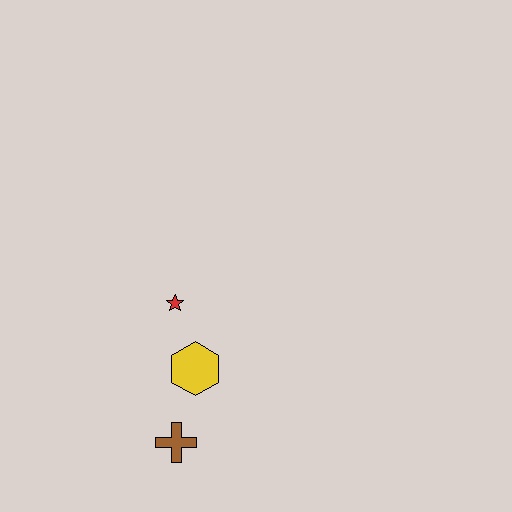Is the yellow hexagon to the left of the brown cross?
No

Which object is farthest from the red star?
The brown cross is farthest from the red star.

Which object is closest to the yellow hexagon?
The red star is closest to the yellow hexagon.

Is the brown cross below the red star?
Yes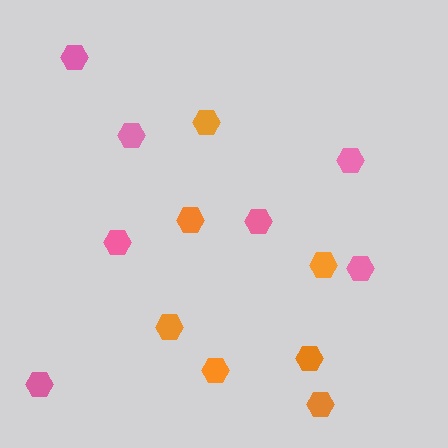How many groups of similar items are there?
There are 2 groups: one group of pink hexagons (7) and one group of orange hexagons (7).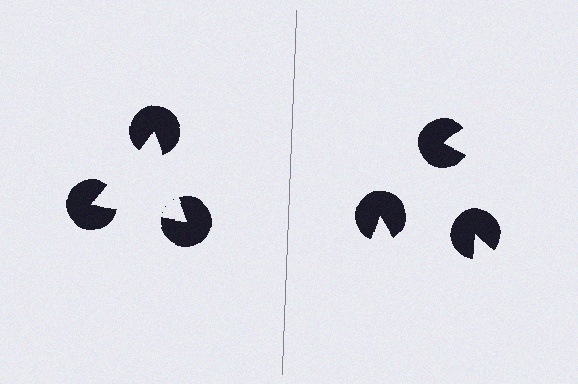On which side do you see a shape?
An illusory triangle appears on the left side. On the right side the wedge cuts are rotated, so no coherent shape forms.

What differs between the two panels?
The pac-man discs are positioned identically on both sides; only the wedge orientations differ. On the left they align to a triangle; on the right they are misaligned.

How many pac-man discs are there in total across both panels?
6 — 3 on each side.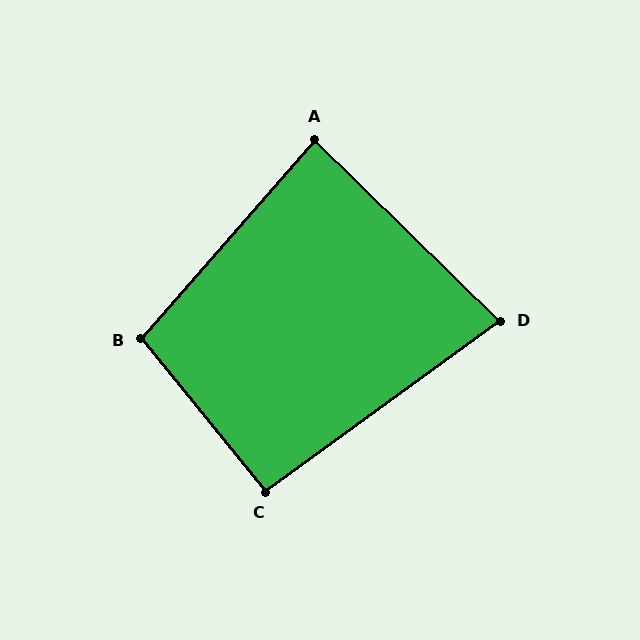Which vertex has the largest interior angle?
B, at approximately 100 degrees.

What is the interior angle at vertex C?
Approximately 93 degrees (approximately right).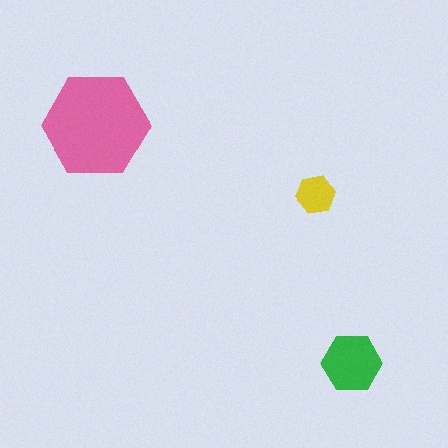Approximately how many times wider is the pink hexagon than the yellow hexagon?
About 2.5 times wider.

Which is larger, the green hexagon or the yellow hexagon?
The green one.